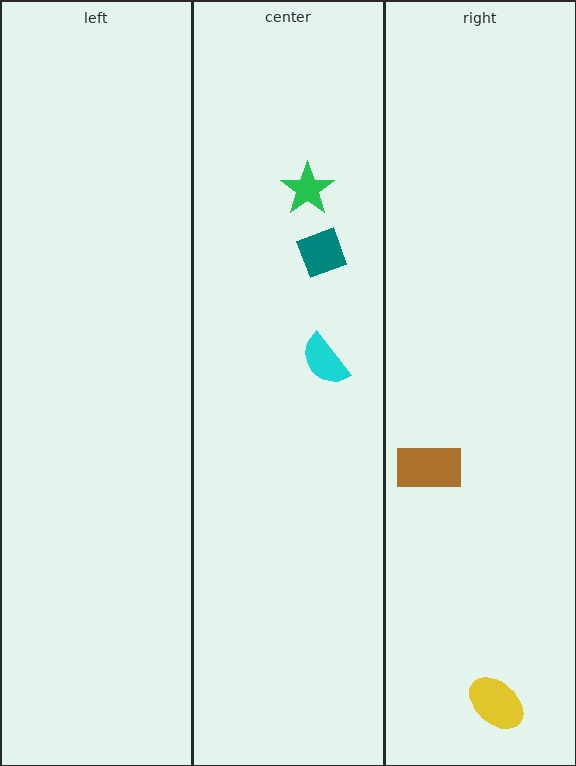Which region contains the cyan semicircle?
The center region.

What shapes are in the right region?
The yellow ellipse, the brown rectangle.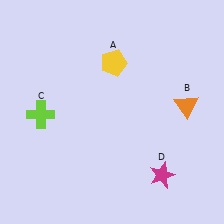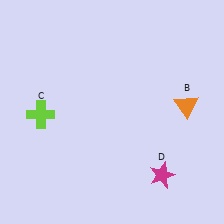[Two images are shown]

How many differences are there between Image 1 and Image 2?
There is 1 difference between the two images.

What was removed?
The yellow pentagon (A) was removed in Image 2.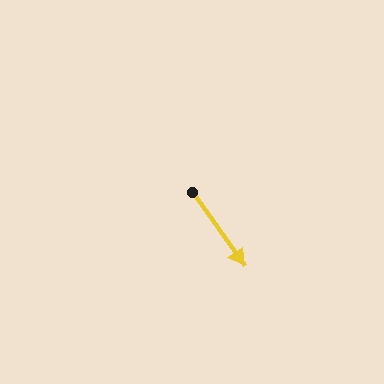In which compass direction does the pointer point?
Southeast.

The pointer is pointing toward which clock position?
Roughly 5 o'clock.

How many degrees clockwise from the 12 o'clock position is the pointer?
Approximately 145 degrees.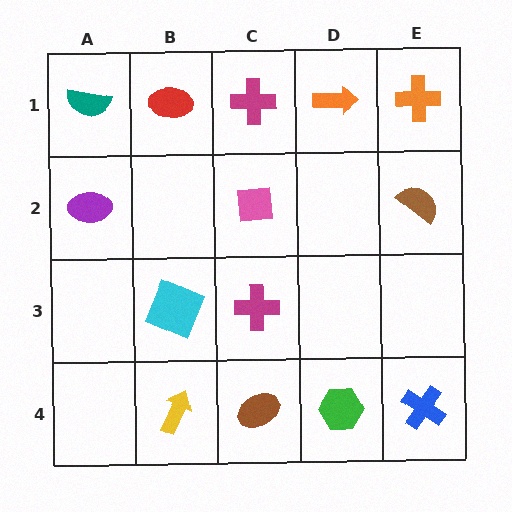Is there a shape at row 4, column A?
No, that cell is empty.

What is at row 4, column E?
A blue cross.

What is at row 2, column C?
A pink square.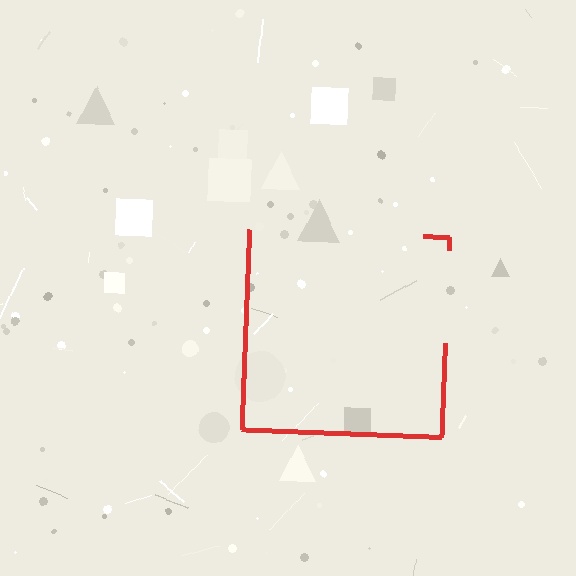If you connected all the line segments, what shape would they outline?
They would outline a square.